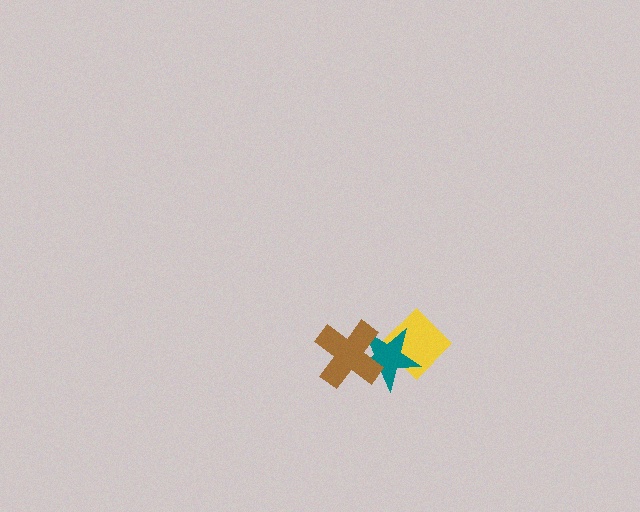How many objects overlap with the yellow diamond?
1 object overlaps with the yellow diamond.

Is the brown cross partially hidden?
No, no other shape covers it.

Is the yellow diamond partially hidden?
Yes, it is partially covered by another shape.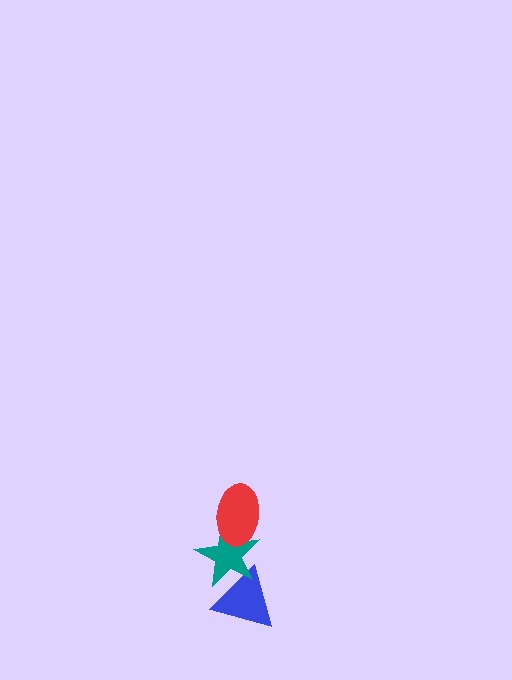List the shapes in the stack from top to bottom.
From top to bottom: the red ellipse, the teal star, the blue triangle.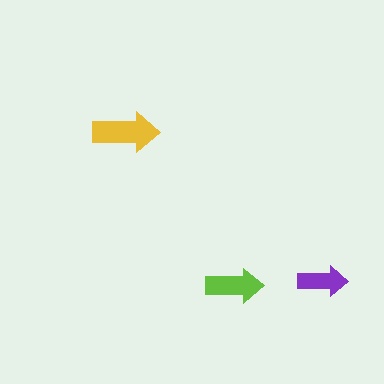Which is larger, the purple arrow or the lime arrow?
The lime one.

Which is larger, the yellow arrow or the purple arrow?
The yellow one.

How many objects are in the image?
There are 3 objects in the image.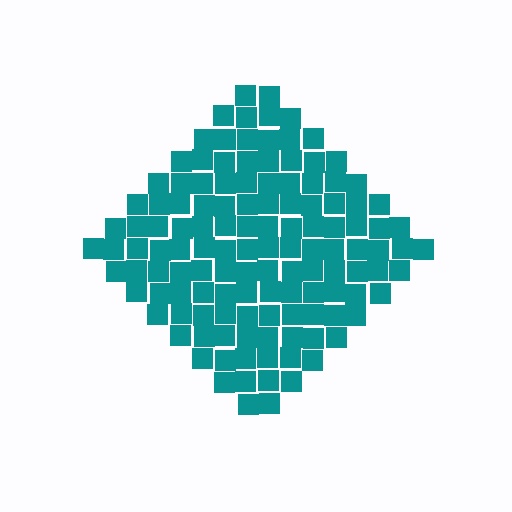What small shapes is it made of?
It is made of small squares.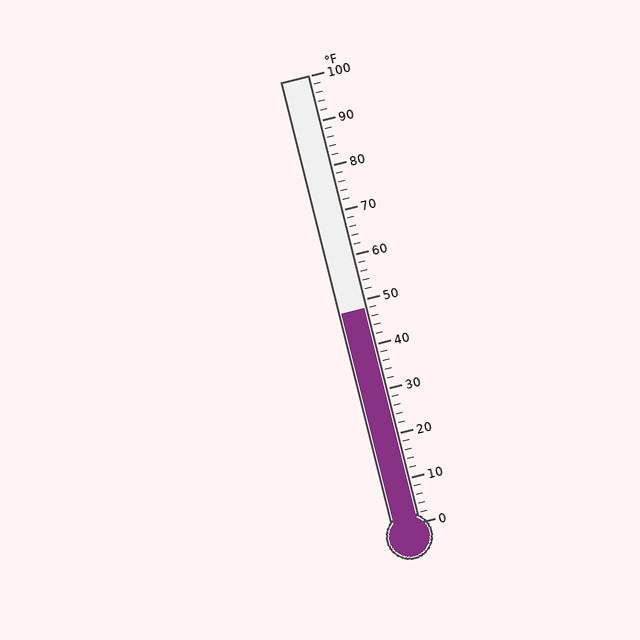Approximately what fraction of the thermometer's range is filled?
The thermometer is filled to approximately 50% of its range.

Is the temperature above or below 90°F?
The temperature is below 90°F.